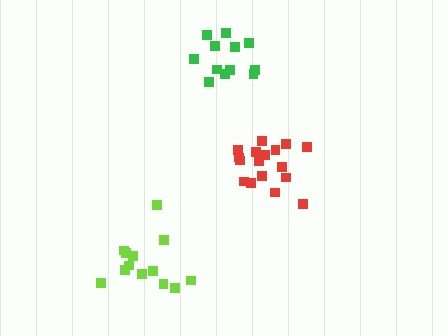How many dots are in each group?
Group 1: 12 dots, Group 2: 13 dots, Group 3: 17 dots (42 total).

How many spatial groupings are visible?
There are 3 spatial groupings.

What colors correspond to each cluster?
The clusters are colored: green, lime, red.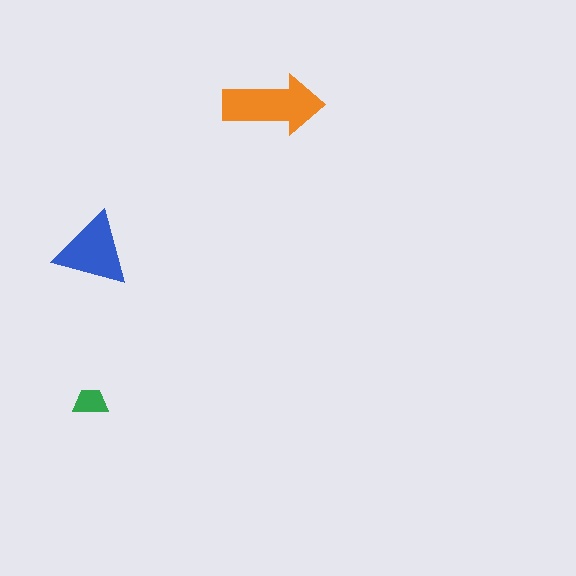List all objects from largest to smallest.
The orange arrow, the blue triangle, the green trapezoid.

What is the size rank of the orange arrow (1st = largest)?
1st.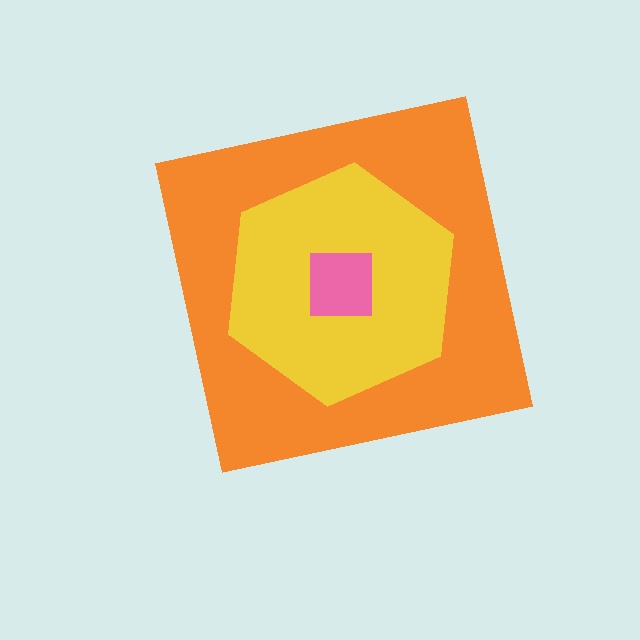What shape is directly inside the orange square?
The yellow hexagon.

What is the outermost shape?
The orange square.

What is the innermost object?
The pink square.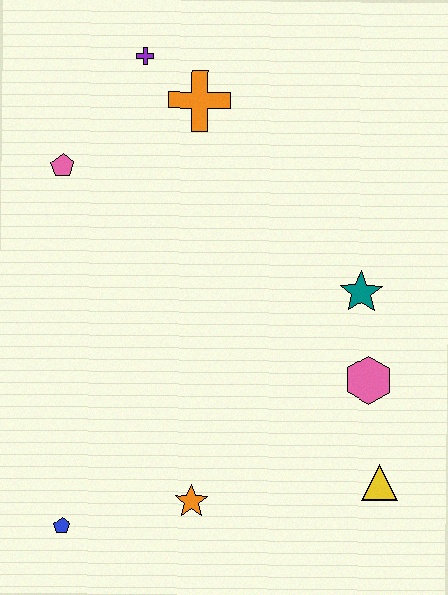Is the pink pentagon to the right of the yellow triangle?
No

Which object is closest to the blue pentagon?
The orange star is closest to the blue pentagon.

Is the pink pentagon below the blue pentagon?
No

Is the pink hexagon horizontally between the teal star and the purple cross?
No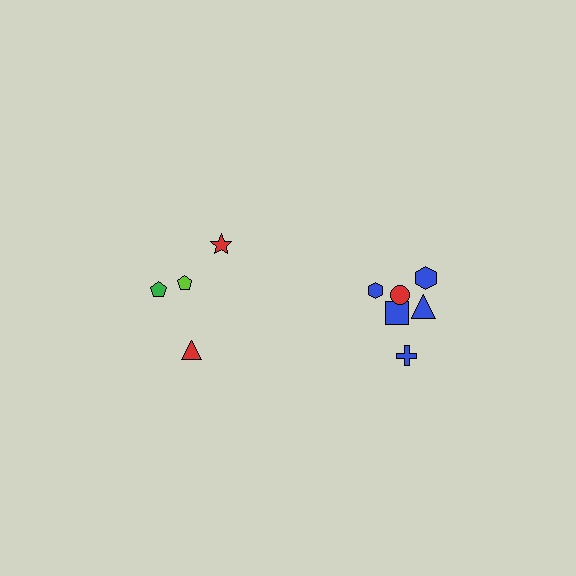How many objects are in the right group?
There are 6 objects.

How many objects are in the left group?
There are 4 objects.